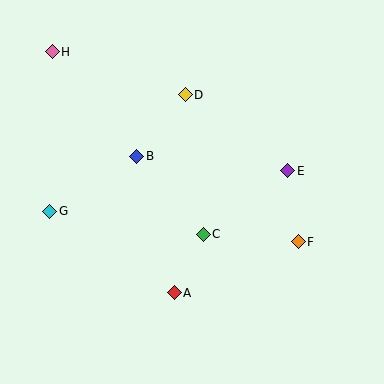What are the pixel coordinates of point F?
Point F is at (298, 242).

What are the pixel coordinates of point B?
Point B is at (137, 156).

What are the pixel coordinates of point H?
Point H is at (52, 52).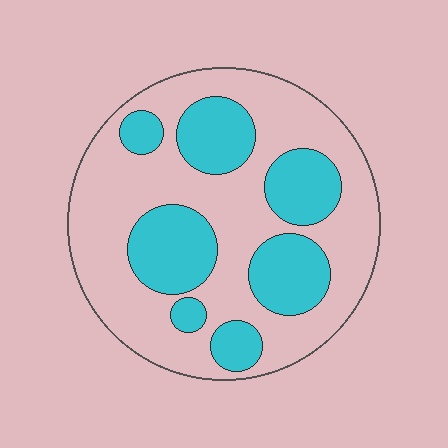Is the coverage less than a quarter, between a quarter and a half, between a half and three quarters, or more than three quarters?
Between a quarter and a half.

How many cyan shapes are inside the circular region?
7.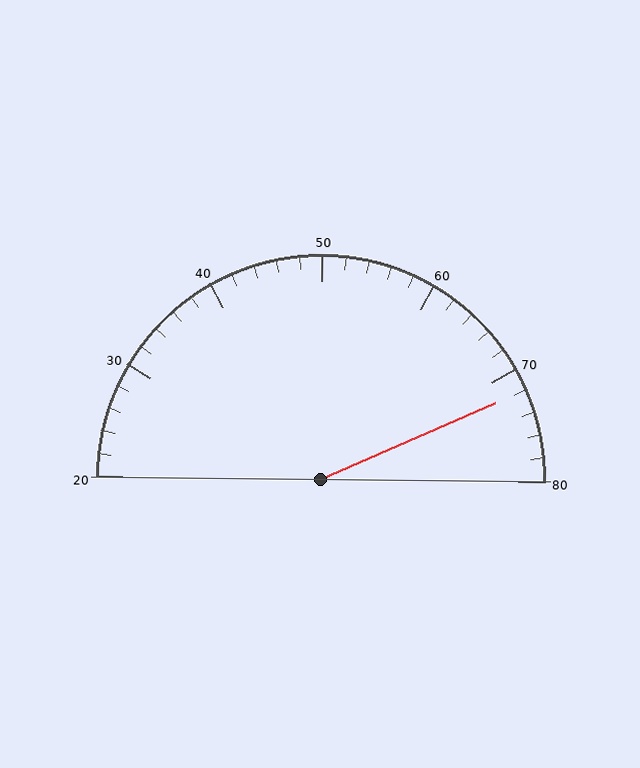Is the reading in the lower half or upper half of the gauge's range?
The reading is in the upper half of the range (20 to 80).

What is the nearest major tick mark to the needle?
The nearest major tick mark is 70.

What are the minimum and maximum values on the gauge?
The gauge ranges from 20 to 80.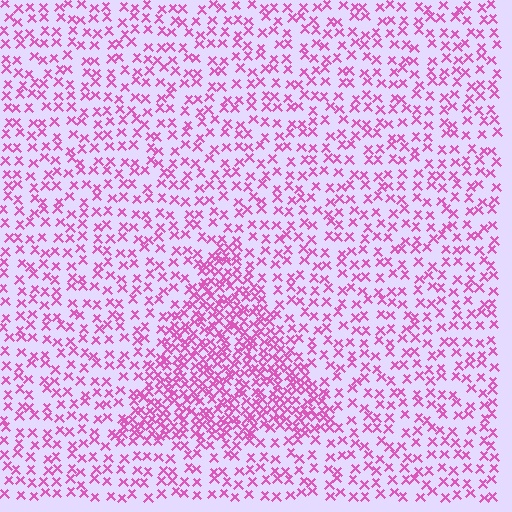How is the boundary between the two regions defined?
The boundary is defined by a change in element density (approximately 2.2x ratio). All elements are the same color, size, and shape.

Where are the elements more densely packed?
The elements are more densely packed inside the triangle boundary.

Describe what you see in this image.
The image contains small pink elements arranged at two different densities. A triangle-shaped region is visible where the elements are more densely packed than the surrounding area.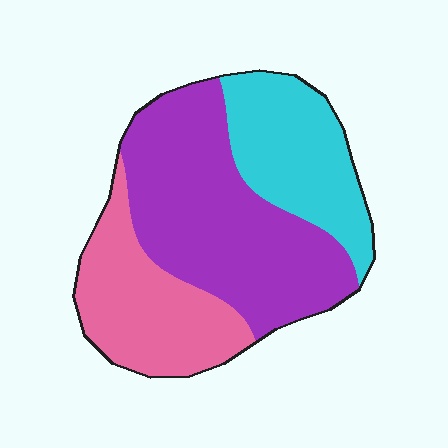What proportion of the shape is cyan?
Cyan covers roughly 25% of the shape.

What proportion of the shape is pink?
Pink covers about 25% of the shape.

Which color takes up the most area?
Purple, at roughly 45%.